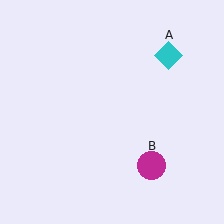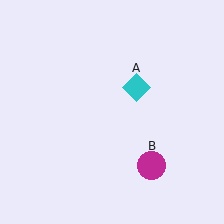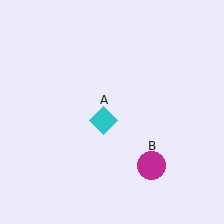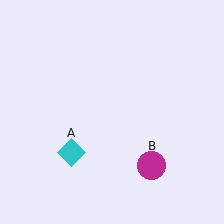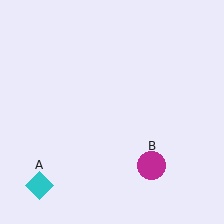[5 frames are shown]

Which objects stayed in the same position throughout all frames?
Magenta circle (object B) remained stationary.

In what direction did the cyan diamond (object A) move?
The cyan diamond (object A) moved down and to the left.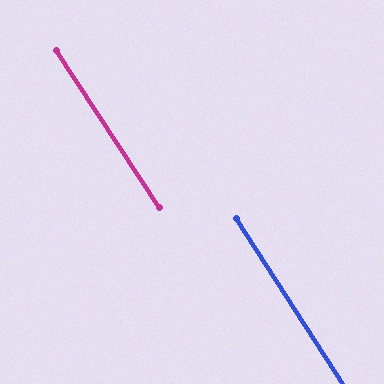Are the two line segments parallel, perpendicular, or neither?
Parallel — their directions differ by only 0.4°.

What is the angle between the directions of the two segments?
Approximately 0 degrees.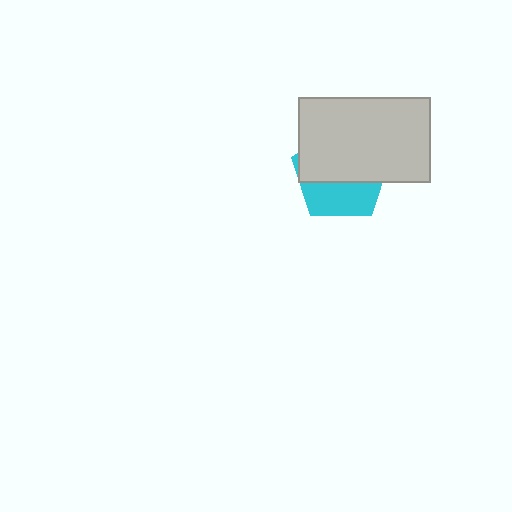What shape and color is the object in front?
The object in front is a light gray rectangle.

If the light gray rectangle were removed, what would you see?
You would see the complete cyan pentagon.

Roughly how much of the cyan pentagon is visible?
A small part of it is visible (roughly 37%).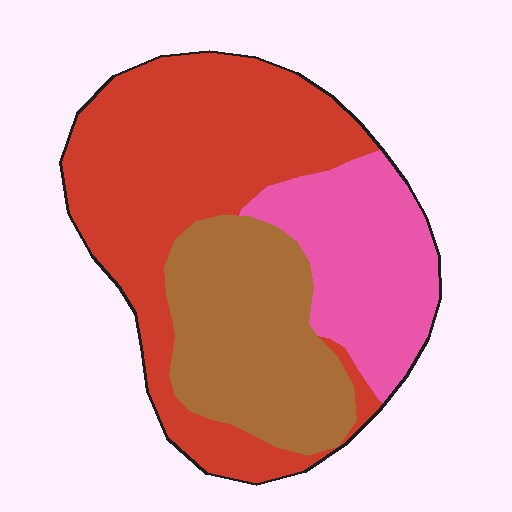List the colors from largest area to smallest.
From largest to smallest: red, brown, pink.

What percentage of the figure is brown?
Brown takes up between a sixth and a third of the figure.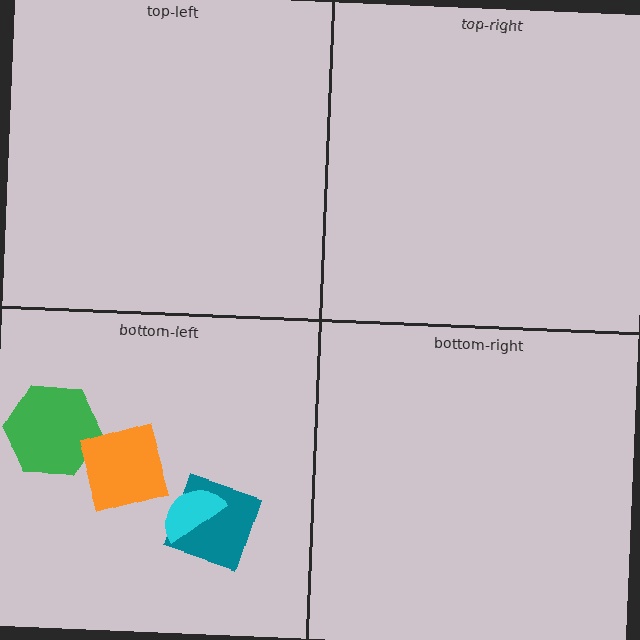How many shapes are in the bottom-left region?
4.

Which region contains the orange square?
The bottom-left region.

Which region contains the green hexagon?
The bottom-left region.